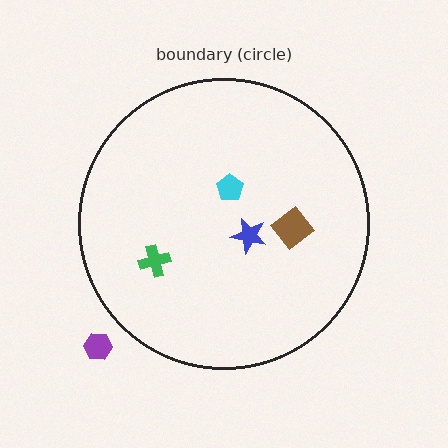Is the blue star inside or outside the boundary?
Inside.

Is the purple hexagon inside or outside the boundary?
Outside.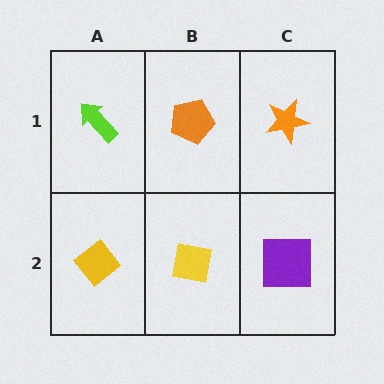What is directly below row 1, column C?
A purple square.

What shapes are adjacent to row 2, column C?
An orange star (row 1, column C), a yellow square (row 2, column B).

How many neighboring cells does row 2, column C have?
2.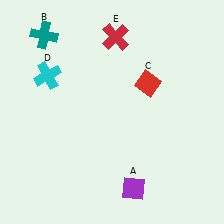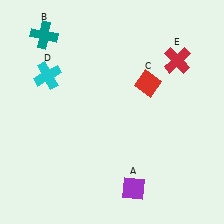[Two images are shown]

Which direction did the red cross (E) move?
The red cross (E) moved right.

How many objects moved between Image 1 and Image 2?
1 object moved between the two images.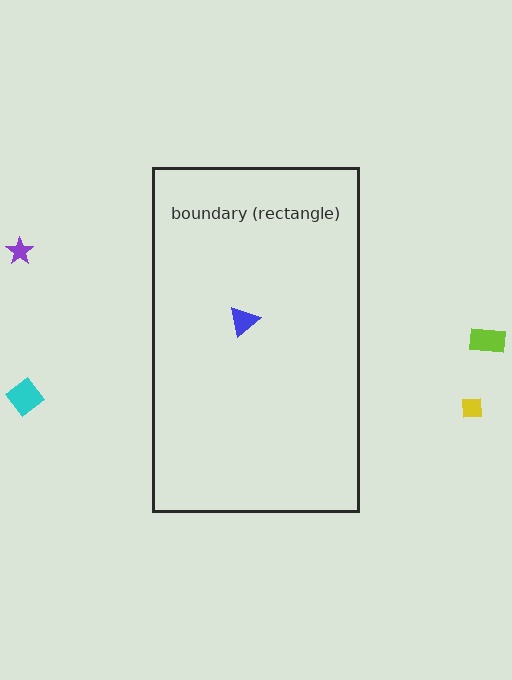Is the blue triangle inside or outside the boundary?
Inside.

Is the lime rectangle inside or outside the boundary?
Outside.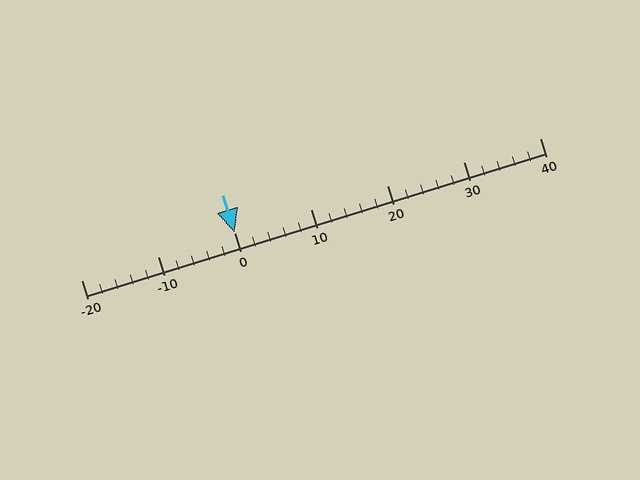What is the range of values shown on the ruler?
The ruler shows values from -20 to 40.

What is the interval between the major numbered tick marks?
The major tick marks are spaced 10 units apart.